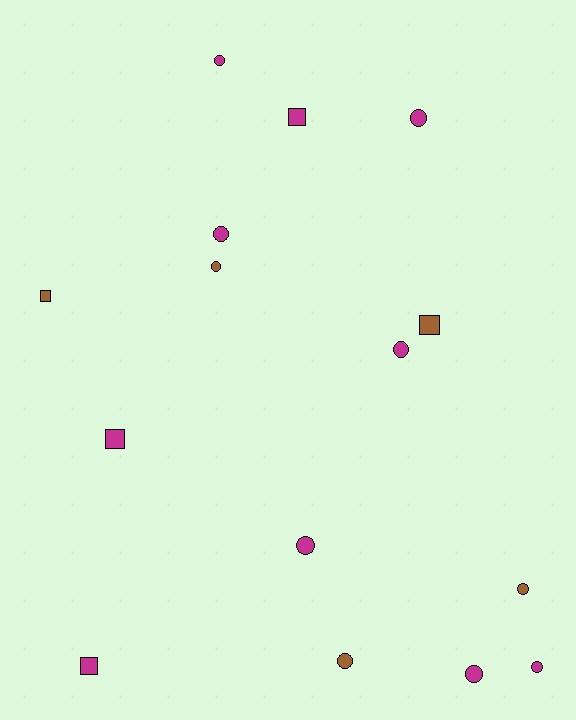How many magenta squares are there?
There are 3 magenta squares.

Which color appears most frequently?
Magenta, with 10 objects.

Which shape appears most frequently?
Circle, with 10 objects.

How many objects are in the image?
There are 15 objects.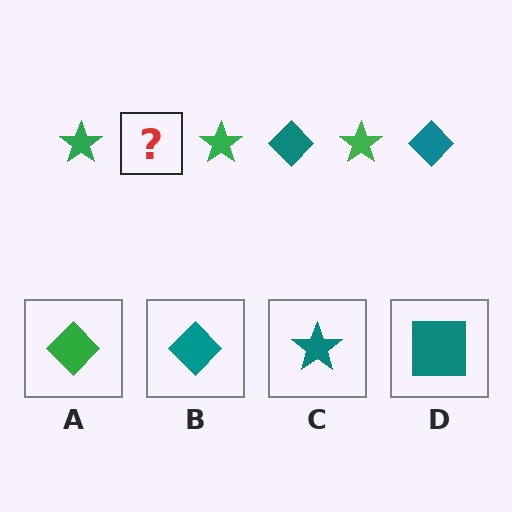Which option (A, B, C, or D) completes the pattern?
B.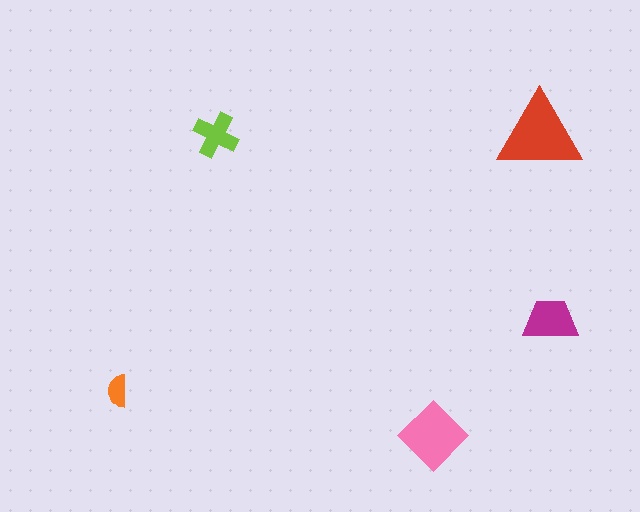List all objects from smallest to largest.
The orange semicircle, the lime cross, the magenta trapezoid, the pink diamond, the red triangle.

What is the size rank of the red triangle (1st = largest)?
1st.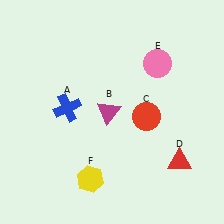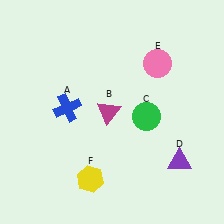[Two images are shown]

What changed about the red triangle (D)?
In Image 1, D is red. In Image 2, it changed to purple.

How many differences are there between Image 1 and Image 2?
There are 2 differences between the two images.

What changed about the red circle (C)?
In Image 1, C is red. In Image 2, it changed to green.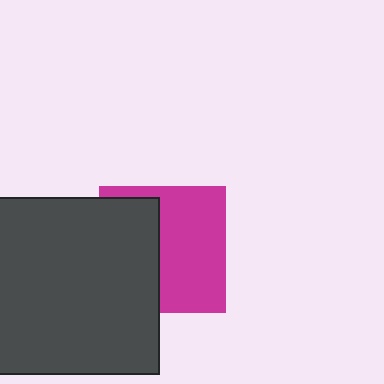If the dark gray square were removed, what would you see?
You would see the complete magenta square.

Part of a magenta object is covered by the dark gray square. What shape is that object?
It is a square.